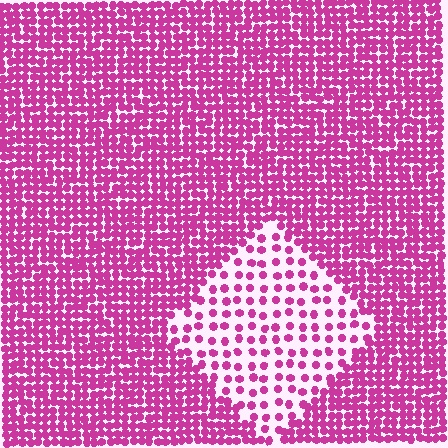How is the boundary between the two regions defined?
The boundary is defined by a change in element density (approximately 2.6x ratio). All elements are the same color, size, and shape.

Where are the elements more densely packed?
The elements are more densely packed outside the diamond boundary.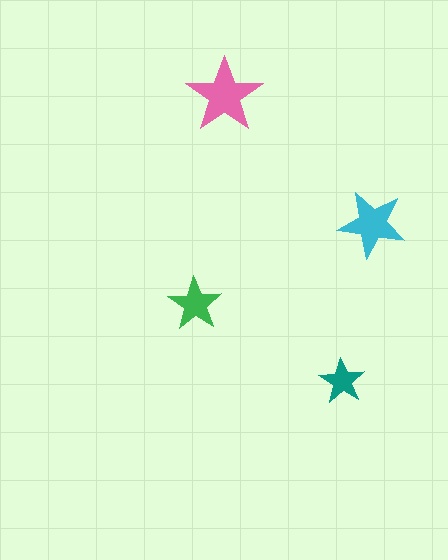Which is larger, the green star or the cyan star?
The cyan one.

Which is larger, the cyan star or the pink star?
The pink one.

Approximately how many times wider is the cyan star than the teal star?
About 1.5 times wider.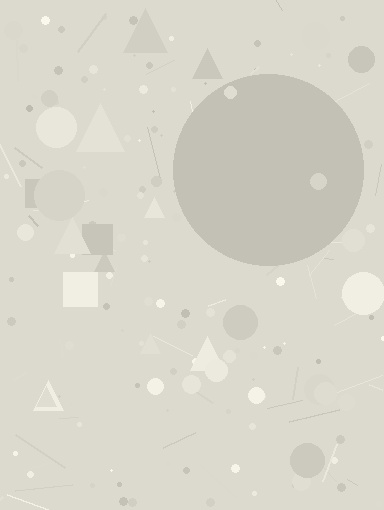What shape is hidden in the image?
A circle is hidden in the image.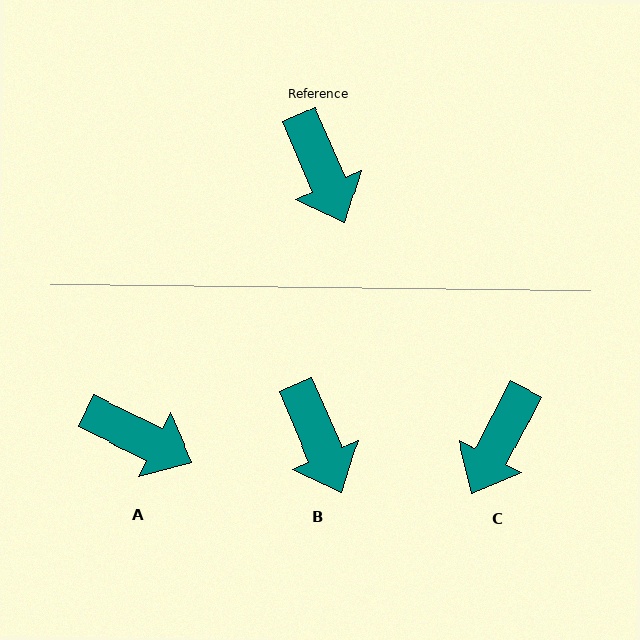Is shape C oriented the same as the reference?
No, it is off by about 51 degrees.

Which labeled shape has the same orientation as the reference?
B.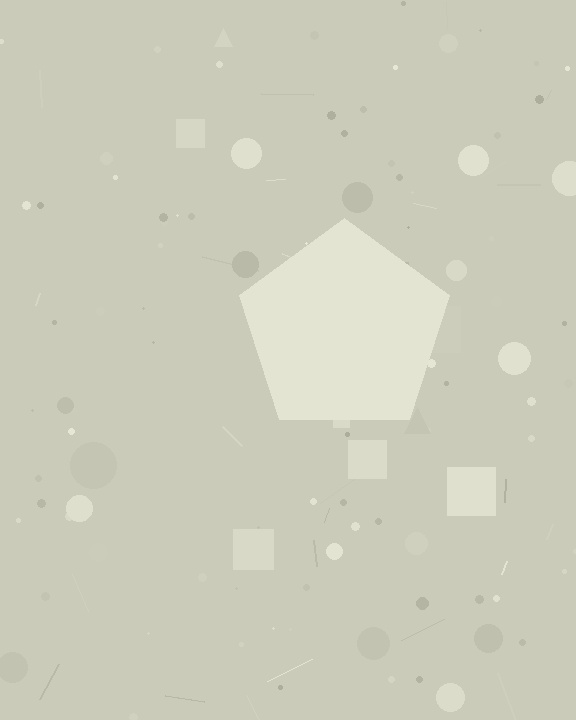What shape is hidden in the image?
A pentagon is hidden in the image.